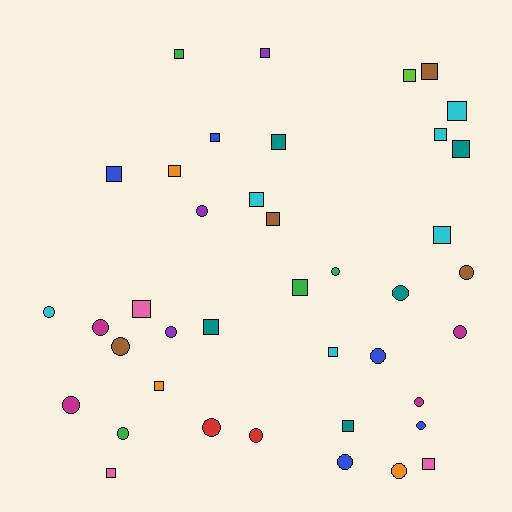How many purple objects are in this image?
There are 3 purple objects.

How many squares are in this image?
There are 22 squares.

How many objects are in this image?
There are 40 objects.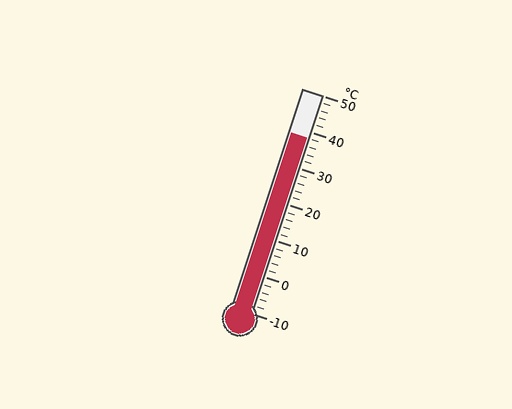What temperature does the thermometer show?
The thermometer shows approximately 38°C.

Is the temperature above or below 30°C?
The temperature is above 30°C.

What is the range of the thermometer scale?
The thermometer scale ranges from -10°C to 50°C.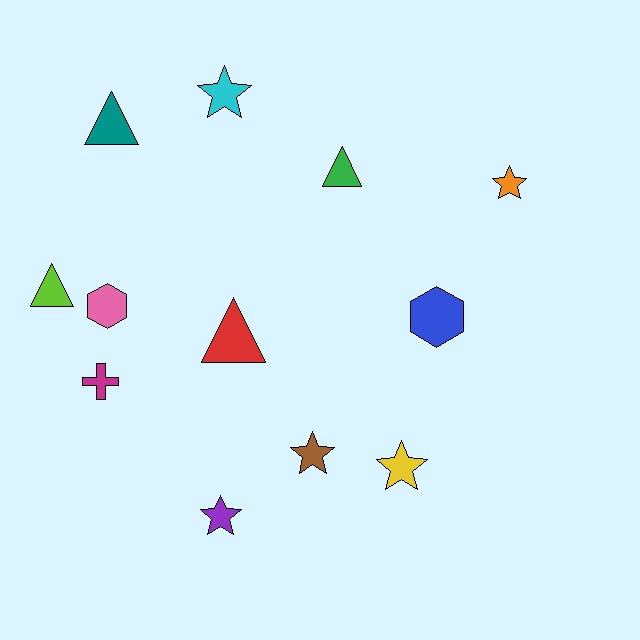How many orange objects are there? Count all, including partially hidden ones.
There is 1 orange object.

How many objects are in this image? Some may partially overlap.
There are 12 objects.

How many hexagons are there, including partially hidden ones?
There are 2 hexagons.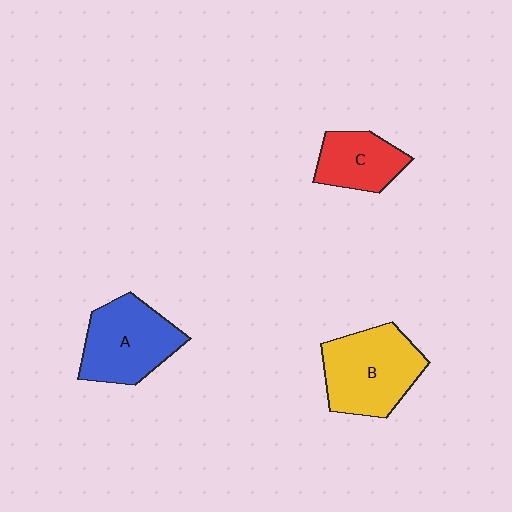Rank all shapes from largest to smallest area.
From largest to smallest: B (yellow), A (blue), C (red).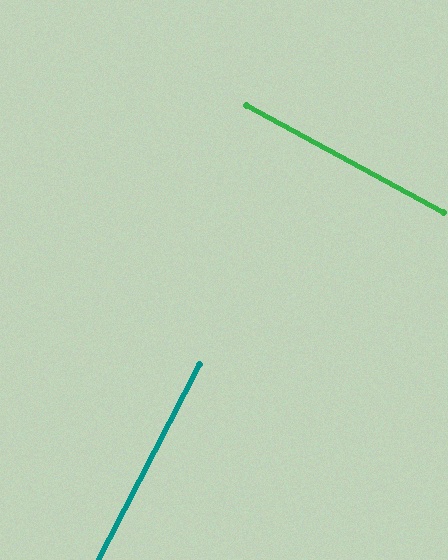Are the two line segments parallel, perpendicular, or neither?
Perpendicular — they meet at approximately 89°.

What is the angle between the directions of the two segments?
Approximately 89 degrees.